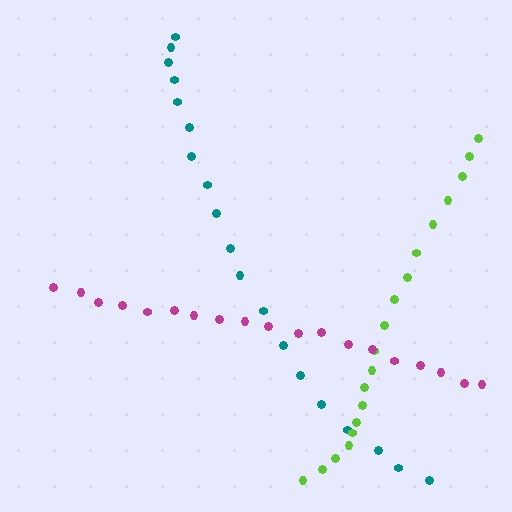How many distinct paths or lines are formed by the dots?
There are 3 distinct paths.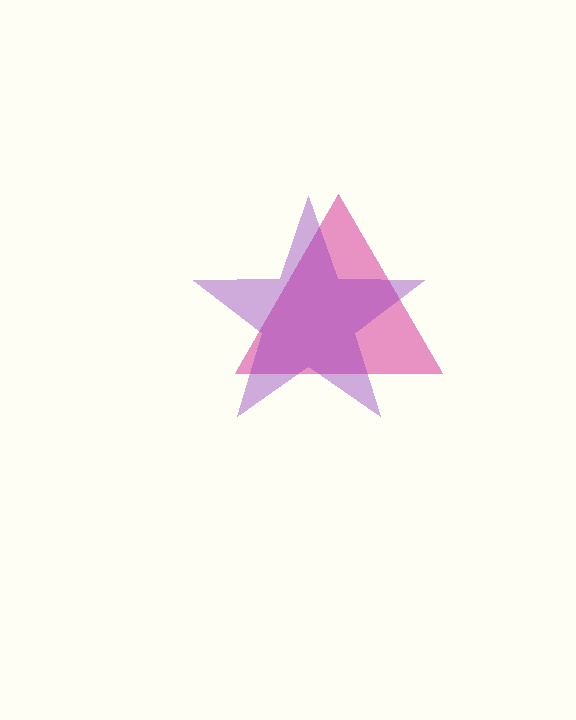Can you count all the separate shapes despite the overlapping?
Yes, there are 2 separate shapes.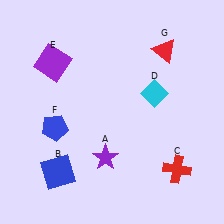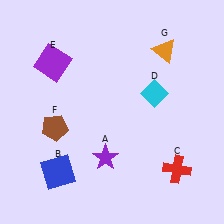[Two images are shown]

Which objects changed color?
F changed from blue to brown. G changed from red to orange.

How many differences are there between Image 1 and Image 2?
There are 2 differences between the two images.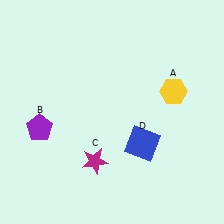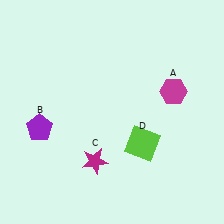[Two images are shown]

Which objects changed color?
A changed from yellow to magenta. D changed from blue to lime.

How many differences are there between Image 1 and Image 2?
There are 2 differences between the two images.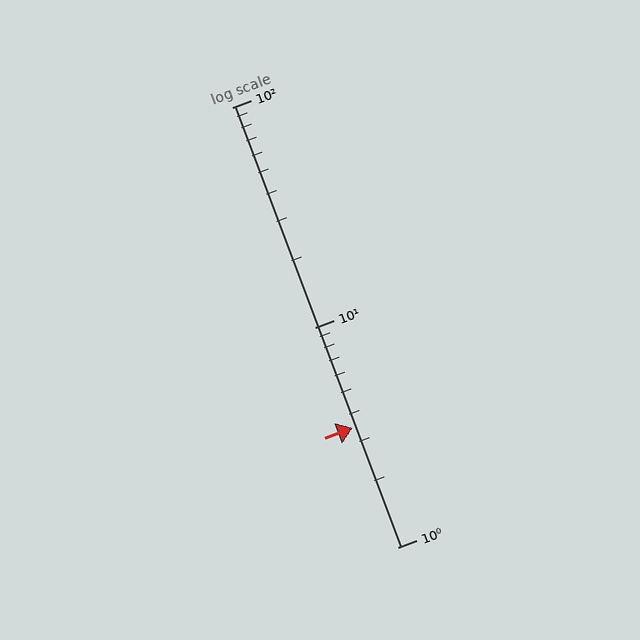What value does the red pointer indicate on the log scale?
The pointer indicates approximately 3.5.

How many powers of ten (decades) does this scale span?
The scale spans 2 decades, from 1 to 100.